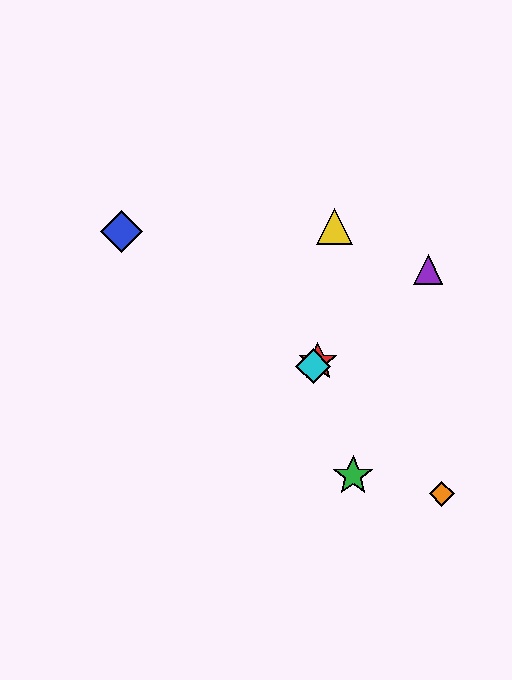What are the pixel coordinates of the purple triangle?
The purple triangle is at (428, 269).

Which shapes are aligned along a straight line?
The red star, the purple triangle, the cyan diamond are aligned along a straight line.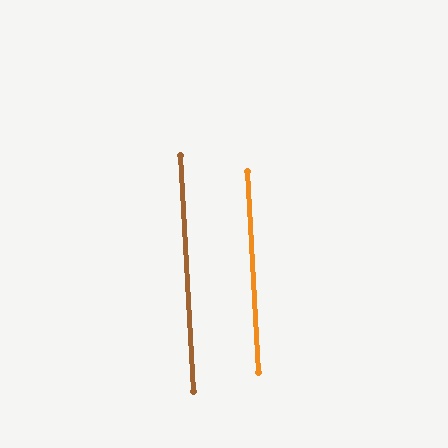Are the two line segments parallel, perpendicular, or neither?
Parallel — their directions differ by only 0.3°.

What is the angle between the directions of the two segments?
Approximately 0 degrees.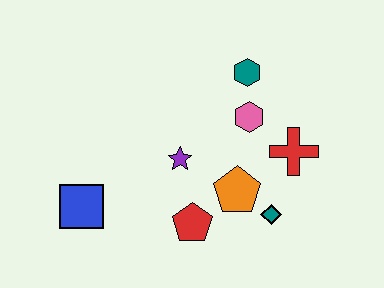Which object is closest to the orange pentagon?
The teal diamond is closest to the orange pentagon.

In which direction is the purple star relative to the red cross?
The purple star is to the left of the red cross.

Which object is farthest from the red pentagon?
The teal hexagon is farthest from the red pentagon.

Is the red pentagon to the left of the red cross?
Yes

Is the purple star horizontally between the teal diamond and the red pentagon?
No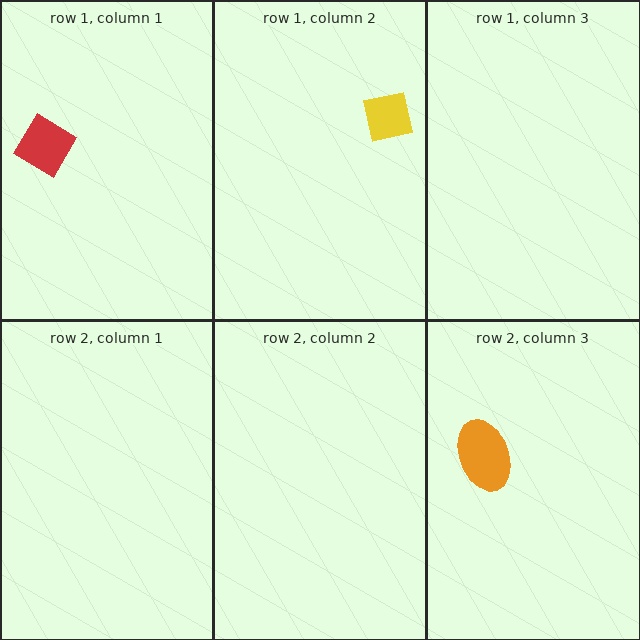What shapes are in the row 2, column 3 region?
The orange ellipse.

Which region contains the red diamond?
The row 1, column 1 region.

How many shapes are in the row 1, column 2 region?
1.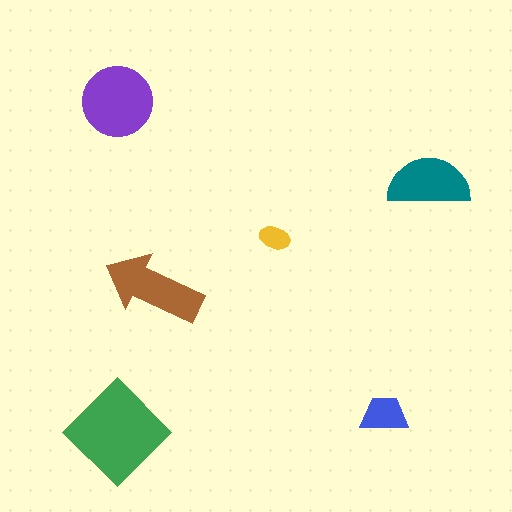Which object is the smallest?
The yellow ellipse.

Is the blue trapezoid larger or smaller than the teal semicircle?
Smaller.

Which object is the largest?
The green diamond.